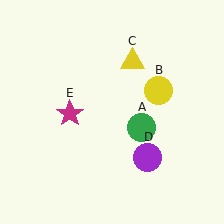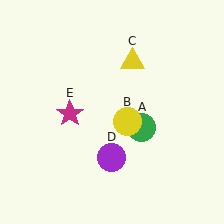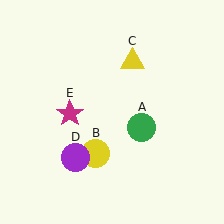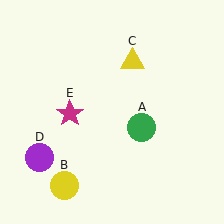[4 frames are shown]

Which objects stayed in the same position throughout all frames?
Green circle (object A) and yellow triangle (object C) and magenta star (object E) remained stationary.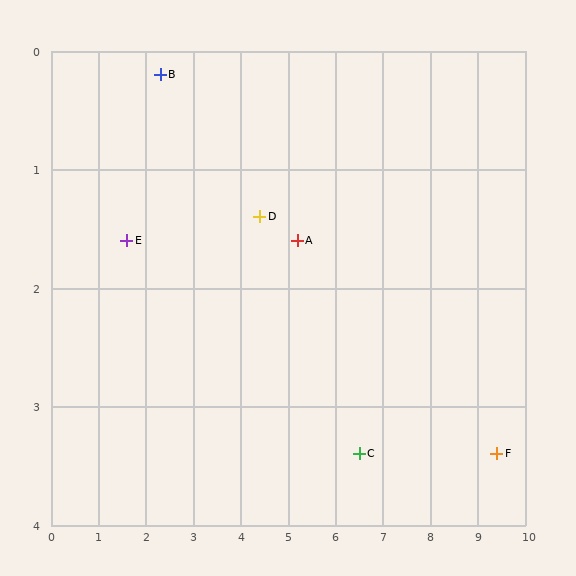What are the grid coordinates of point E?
Point E is at approximately (1.6, 1.6).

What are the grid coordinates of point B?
Point B is at approximately (2.3, 0.2).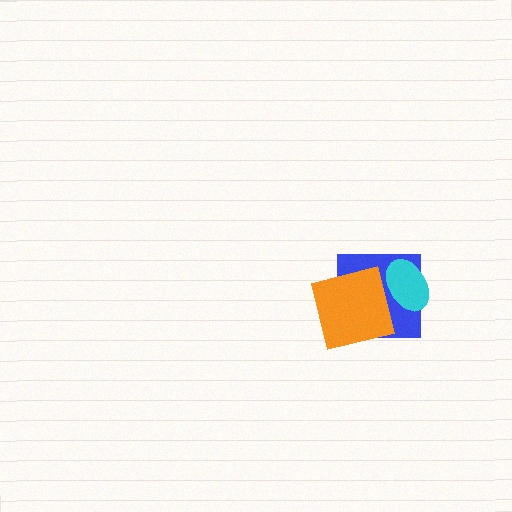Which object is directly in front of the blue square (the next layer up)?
The orange square is directly in front of the blue square.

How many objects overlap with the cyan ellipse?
2 objects overlap with the cyan ellipse.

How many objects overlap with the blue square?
2 objects overlap with the blue square.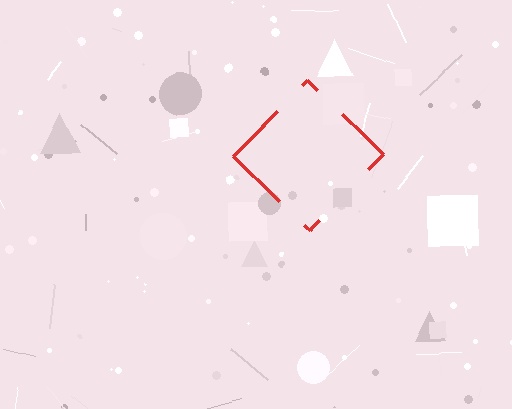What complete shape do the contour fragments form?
The contour fragments form a diamond.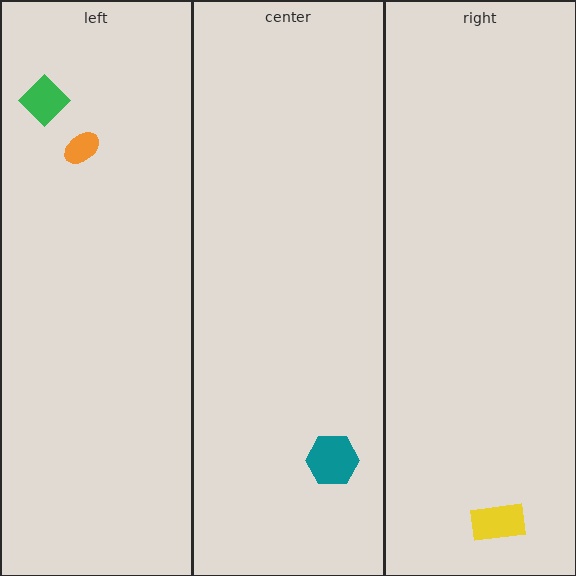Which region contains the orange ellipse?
The left region.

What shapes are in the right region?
The yellow rectangle.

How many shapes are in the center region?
1.